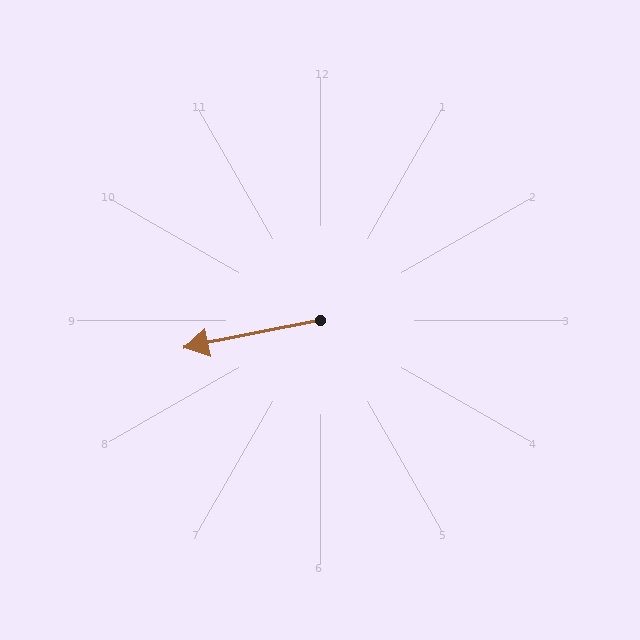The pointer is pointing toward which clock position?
Roughly 9 o'clock.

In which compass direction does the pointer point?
West.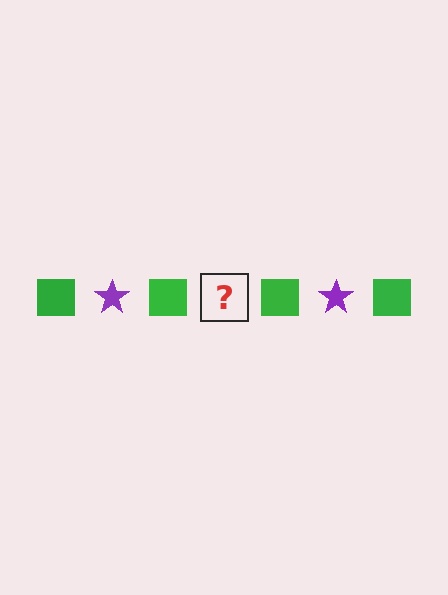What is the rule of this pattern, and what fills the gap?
The rule is that the pattern alternates between green square and purple star. The gap should be filled with a purple star.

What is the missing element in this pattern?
The missing element is a purple star.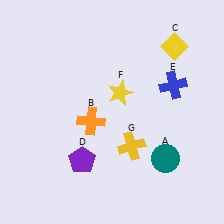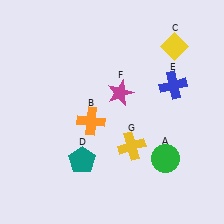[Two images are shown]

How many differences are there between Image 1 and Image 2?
There are 3 differences between the two images.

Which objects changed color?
A changed from teal to green. D changed from purple to teal. F changed from yellow to magenta.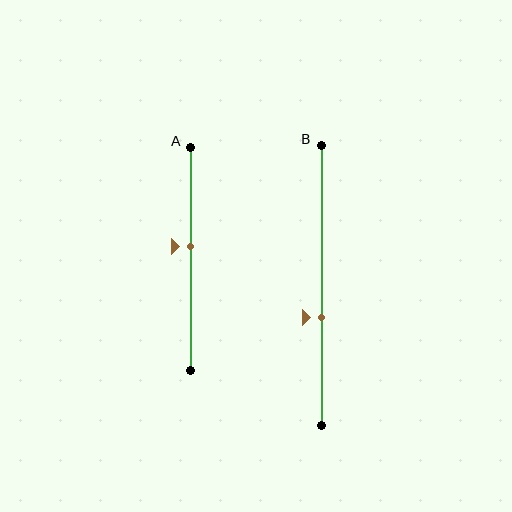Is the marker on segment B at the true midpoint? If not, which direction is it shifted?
No, the marker on segment B is shifted downward by about 11% of the segment length.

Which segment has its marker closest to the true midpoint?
Segment A has its marker closest to the true midpoint.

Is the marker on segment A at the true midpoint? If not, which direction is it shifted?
No, the marker on segment A is shifted upward by about 6% of the segment length.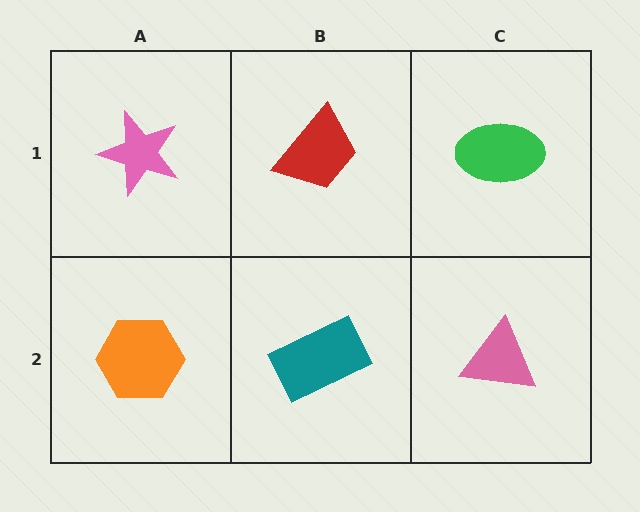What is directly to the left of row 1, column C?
A red trapezoid.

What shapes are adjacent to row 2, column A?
A pink star (row 1, column A), a teal rectangle (row 2, column B).